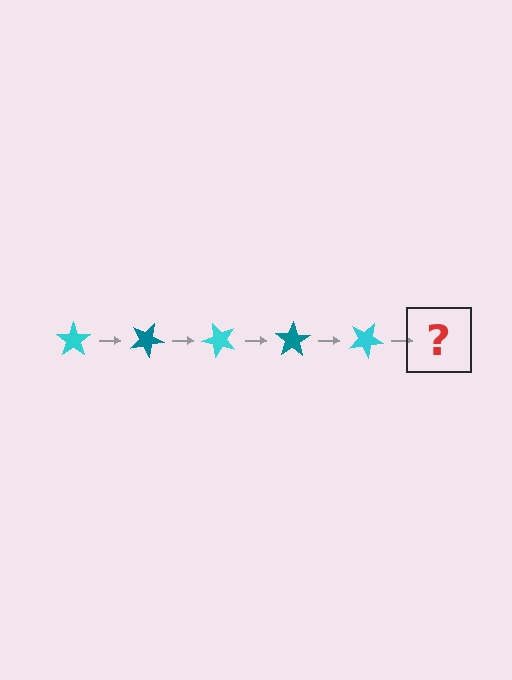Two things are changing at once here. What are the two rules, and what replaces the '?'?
The two rules are that it rotates 25 degrees each step and the color cycles through cyan and teal. The '?' should be a teal star, rotated 125 degrees from the start.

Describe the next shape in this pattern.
It should be a teal star, rotated 125 degrees from the start.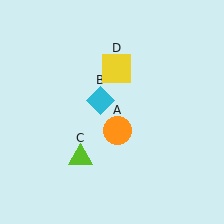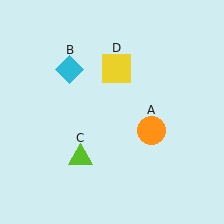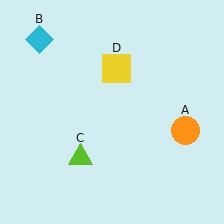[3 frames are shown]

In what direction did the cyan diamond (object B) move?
The cyan diamond (object B) moved up and to the left.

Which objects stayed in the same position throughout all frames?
Lime triangle (object C) and yellow square (object D) remained stationary.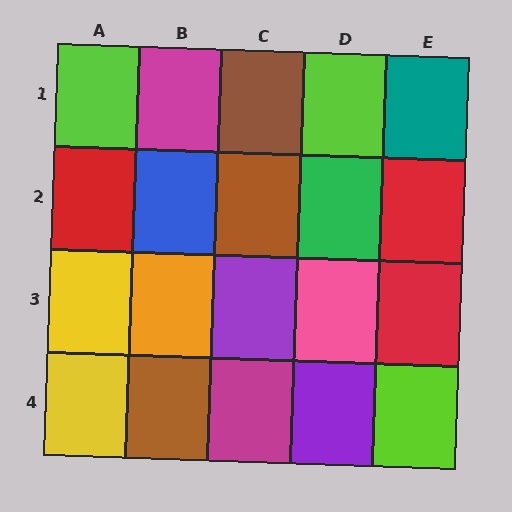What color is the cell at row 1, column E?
Teal.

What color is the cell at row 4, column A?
Yellow.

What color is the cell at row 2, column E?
Red.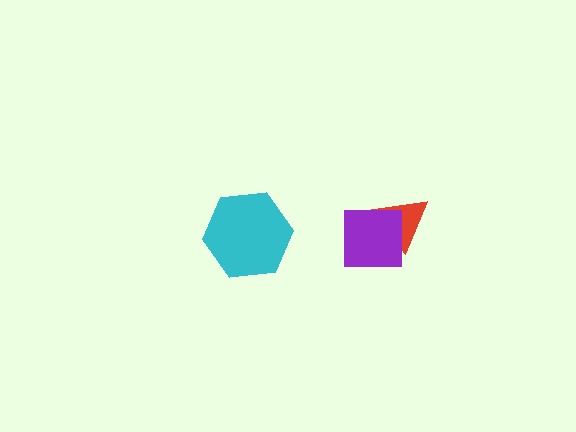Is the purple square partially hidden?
No, no other shape covers it.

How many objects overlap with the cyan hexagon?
0 objects overlap with the cyan hexagon.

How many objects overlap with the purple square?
1 object overlaps with the purple square.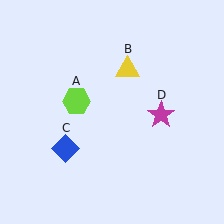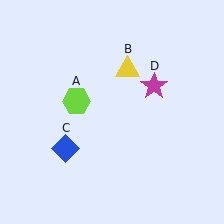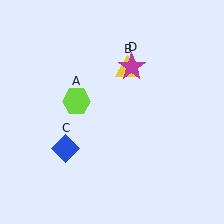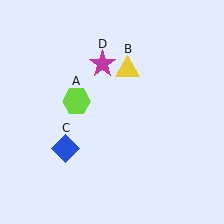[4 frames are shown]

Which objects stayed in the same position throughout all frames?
Lime hexagon (object A) and yellow triangle (object B) and blue diamond (object C) remained stationary.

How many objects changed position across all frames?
1 object changed position: magenta star (object D).